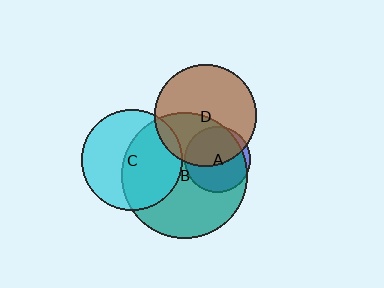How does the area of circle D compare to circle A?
Approximately 2.3 times.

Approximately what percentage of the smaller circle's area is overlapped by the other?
Approximately 40%.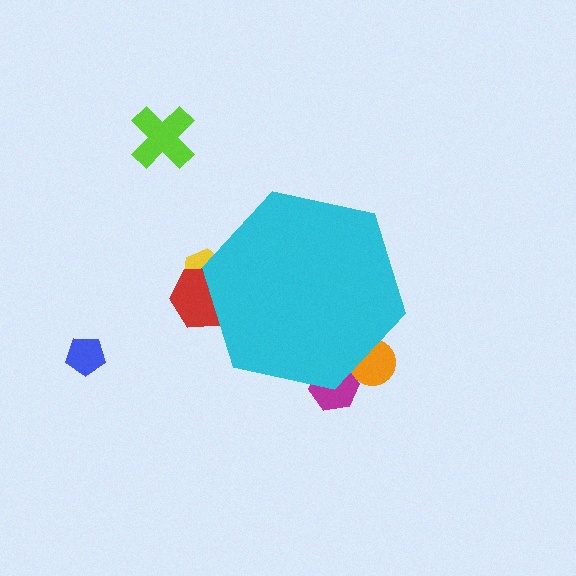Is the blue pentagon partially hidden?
No, the blue pentagon is fully visible.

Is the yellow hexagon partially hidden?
Yes, the yellow hexagon is partially hidden behind the cyan hexagon.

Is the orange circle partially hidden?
Yes, the orange circle is partially hidden behind the cyan hexagon.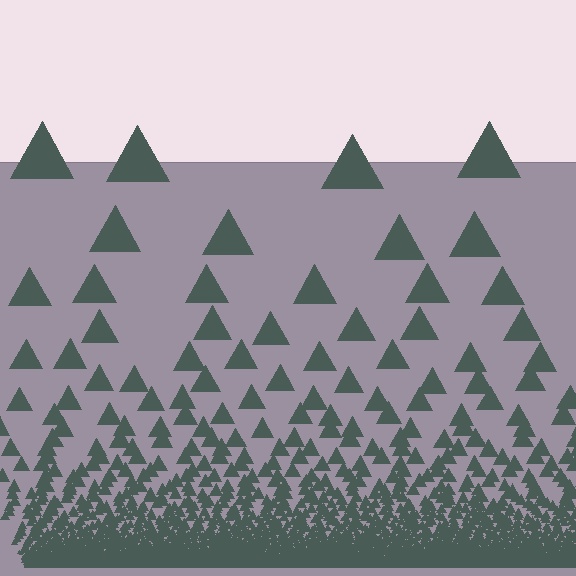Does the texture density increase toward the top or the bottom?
Density increases toward the bottom.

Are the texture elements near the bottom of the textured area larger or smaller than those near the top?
Smaller. The gradient is inverted — elements near the bottom are smaller and denser.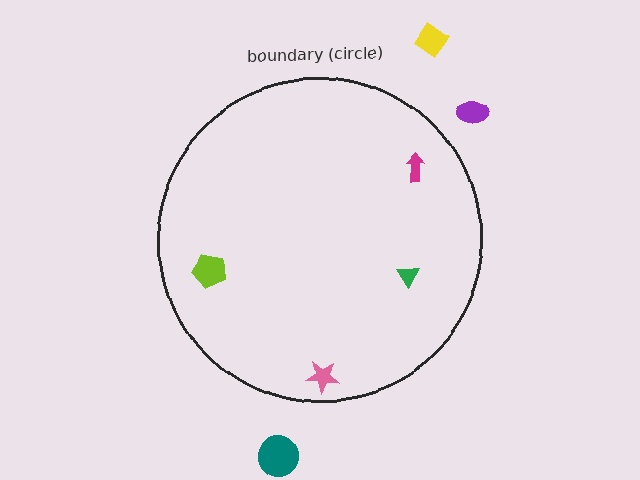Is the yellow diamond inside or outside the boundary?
Outside.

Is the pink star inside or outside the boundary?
Inside.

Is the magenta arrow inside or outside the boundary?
Inside.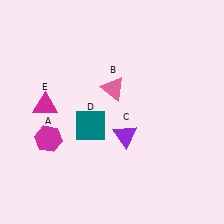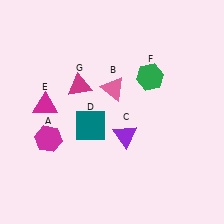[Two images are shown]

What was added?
A green hexagon (F), a magenta triangle (G) were added in Image 2.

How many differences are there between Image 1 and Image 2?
There are 2 differences between the two images.